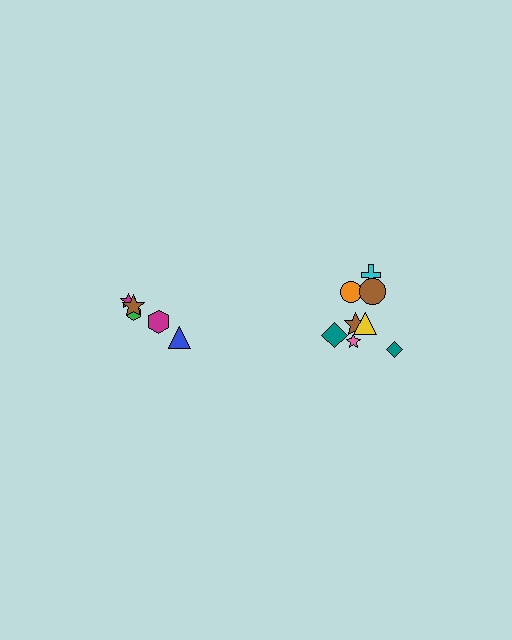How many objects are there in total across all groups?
There are 13 objects.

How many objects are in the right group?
There are 8 objects.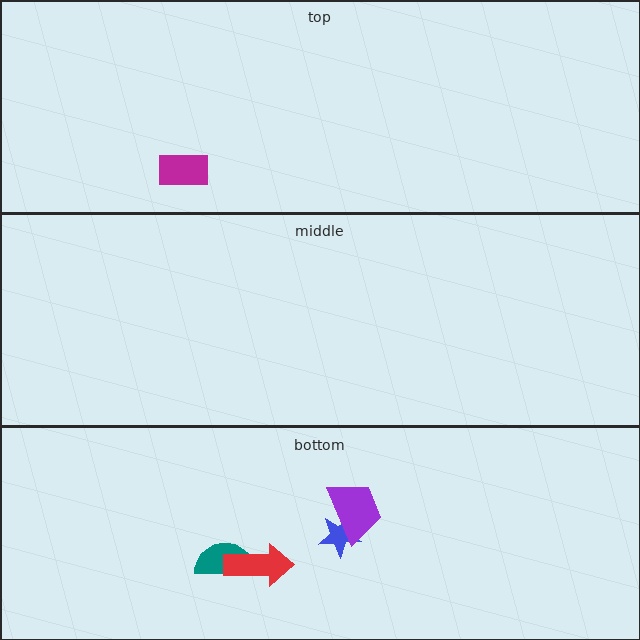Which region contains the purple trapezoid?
The bottom region.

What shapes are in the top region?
The magenta rectangle.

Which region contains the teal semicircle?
The bottom region.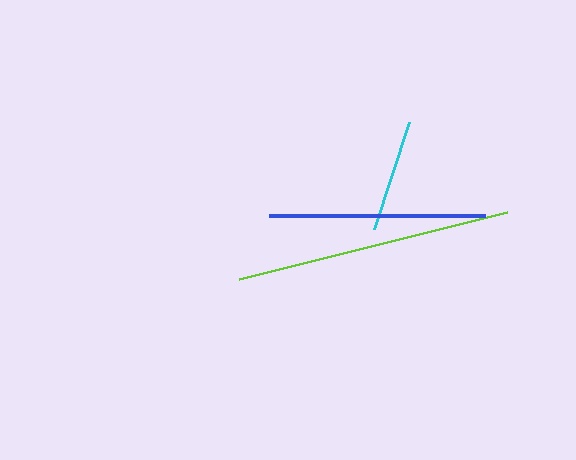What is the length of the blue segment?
The blue segment is approximately 216 pixels long.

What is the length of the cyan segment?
The cyan segment is approximately 113 pixels long.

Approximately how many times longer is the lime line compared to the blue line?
The lime line is approximately 1.3 times the length of the blue line.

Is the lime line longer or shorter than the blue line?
The lime line is longer than the blue line.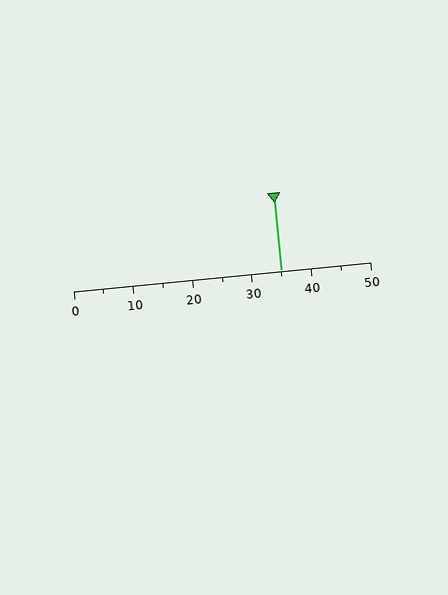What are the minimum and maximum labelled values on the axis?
The axis runs from 0 to 50.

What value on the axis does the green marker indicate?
The marker indicates approximately 35.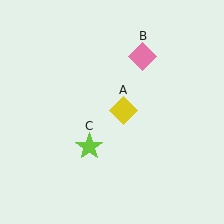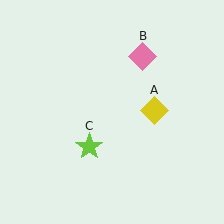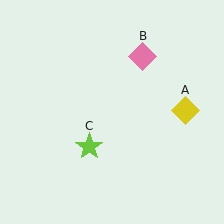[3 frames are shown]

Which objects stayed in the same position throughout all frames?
Pink diamond (object B) and lime star (object C) remained stationary.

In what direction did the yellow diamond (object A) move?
The yellow diamond (object A) moved right.